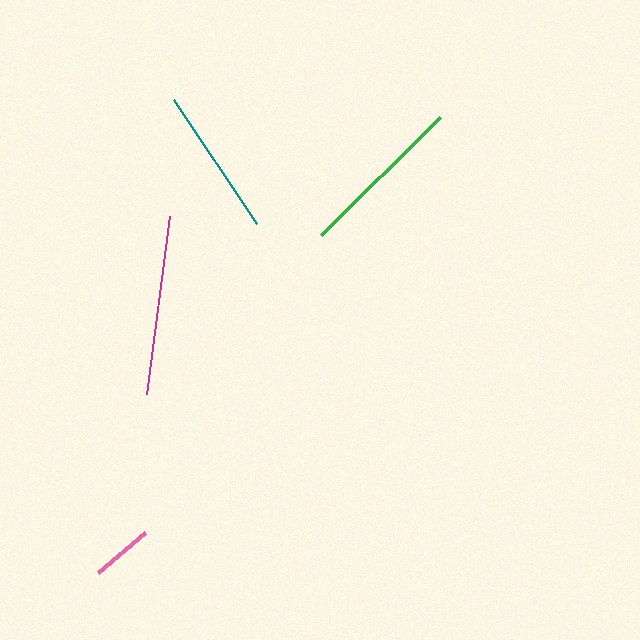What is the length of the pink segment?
The pink segment is approximately 62 pixels long.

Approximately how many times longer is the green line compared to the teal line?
The green line is approximately 1.1 times the length of the teal line.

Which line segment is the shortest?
The pink line is the shortest at approximately 62 pixels.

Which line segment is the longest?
The magenta line is the longest at approximately 179 pixels.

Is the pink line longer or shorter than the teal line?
The teal line is longer than the pink line.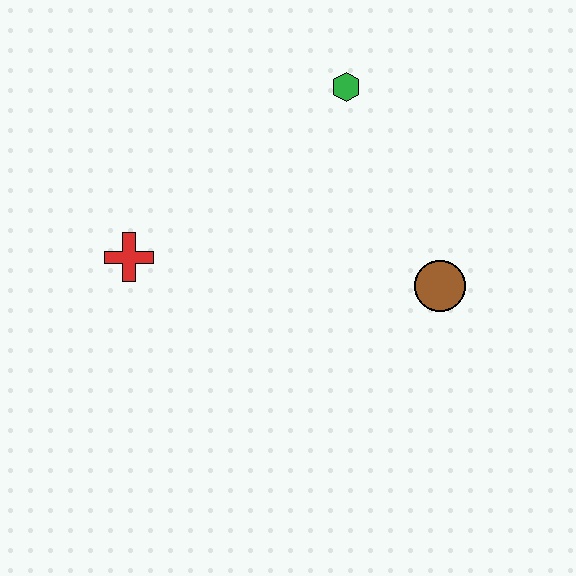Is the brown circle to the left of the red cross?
No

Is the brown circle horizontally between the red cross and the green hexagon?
No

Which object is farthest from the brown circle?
The red cross is farthest from the brown circle.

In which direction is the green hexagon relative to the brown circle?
The green hexagon is above the brown circle.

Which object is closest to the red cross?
The green hexagon is closest to the red cross.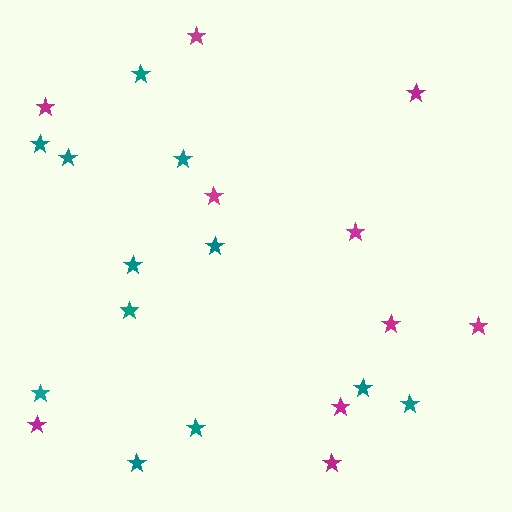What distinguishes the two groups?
There are 2 groups: one group of teal stars (12) and one group of magenta stars (10).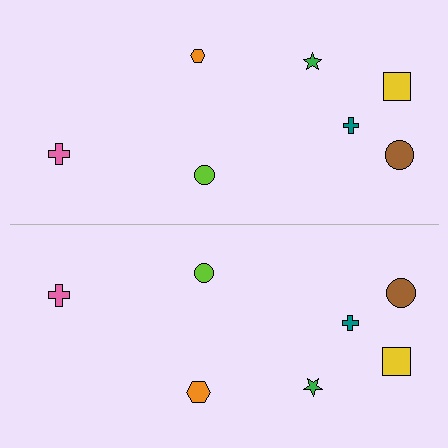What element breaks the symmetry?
The orange hexagon on the bottom side has a different size than its mirror counterpart.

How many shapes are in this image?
There are 14 shapes in this image.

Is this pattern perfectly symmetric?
No, the pattern is not perfectly symmetric. The orange hexagon on the bottom side has a different size than its mirror counterpart.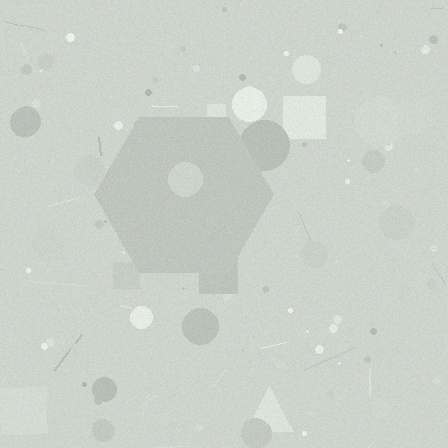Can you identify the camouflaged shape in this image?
The camouflaged shape is a hexagon.